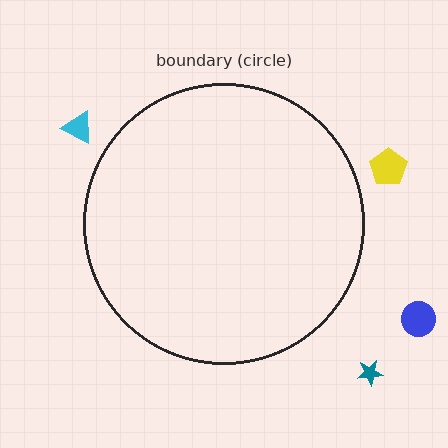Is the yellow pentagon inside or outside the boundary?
Outside.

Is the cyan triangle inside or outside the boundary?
Outside.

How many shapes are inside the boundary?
0 inside, 4 outside.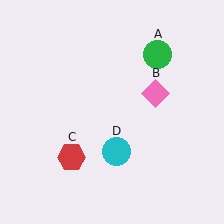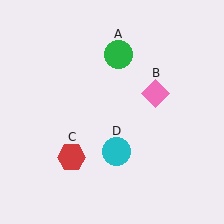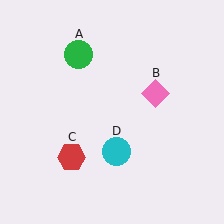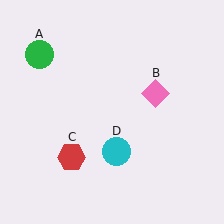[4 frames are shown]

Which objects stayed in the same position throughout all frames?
Pink diamond (object B) and red hexagon (object C) and cyan circle (object D) remained stationary.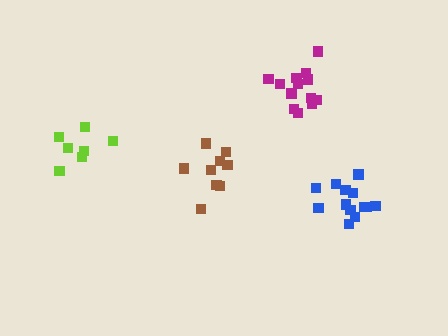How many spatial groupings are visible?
There are 4 spatial groupings.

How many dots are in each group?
Group 1: 7 dots, Group 2: 9 dots, Group 3: 13 dots, Group 4: 13 dots (42 total).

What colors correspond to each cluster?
The clusters are colored: lime, brown, magenta, blue.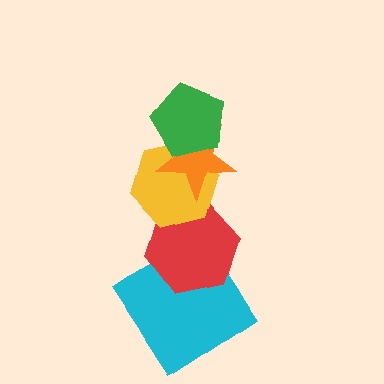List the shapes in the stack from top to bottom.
From top to bottom: the green pentagon, the orange star, the yellow hexagon, the red hexagon, the cyan diamond.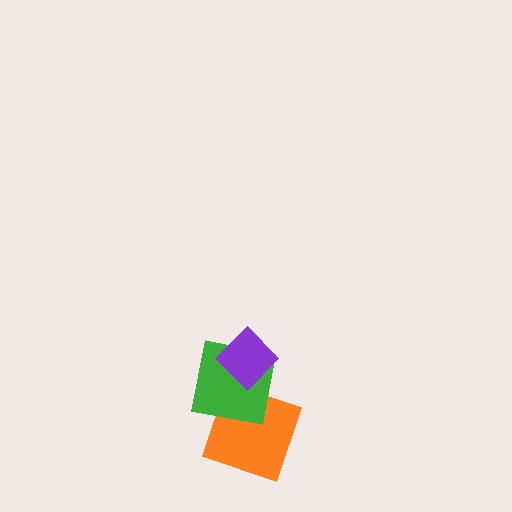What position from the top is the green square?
The green square is 2nd from the top.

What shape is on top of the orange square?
The green square is on top of the orange square.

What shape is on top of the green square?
The purple diamond is on top of the green square.